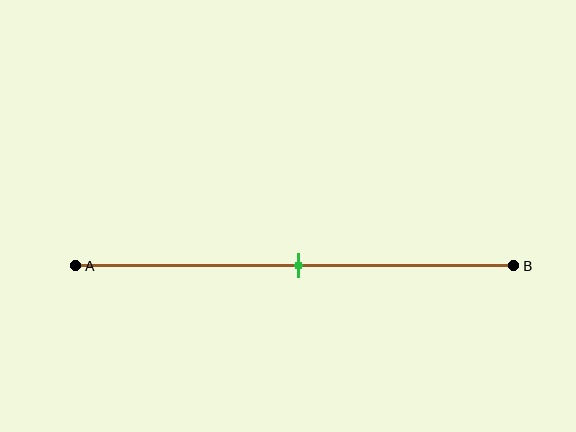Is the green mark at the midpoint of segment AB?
Yes, the mark is approximately at the midpoint.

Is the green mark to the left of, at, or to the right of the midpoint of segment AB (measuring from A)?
The green mark is approximately at the midpoint of segment AB.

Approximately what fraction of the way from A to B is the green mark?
The green mark is approximately 50% of the way from A to B.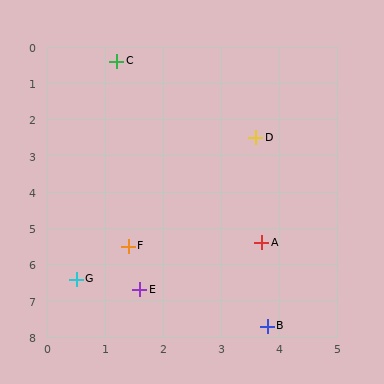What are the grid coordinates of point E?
Point E is at approximately (1.6, 6.7).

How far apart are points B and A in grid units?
Points B and A are about 2.3 grid units apart.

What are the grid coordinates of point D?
Point D is at approximately (3.6, 2.5).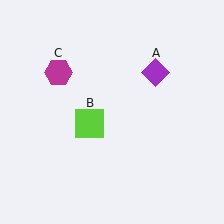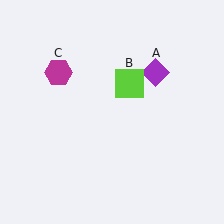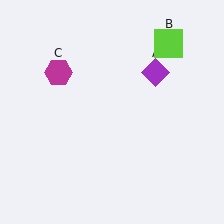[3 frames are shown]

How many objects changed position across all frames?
1 object changed position: lime square (object B).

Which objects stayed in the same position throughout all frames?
Purple diamond (object A) and magenta hexagon (object C) remained stationary.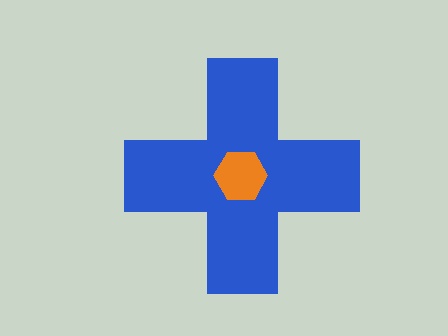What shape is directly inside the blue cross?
The orange hexagon.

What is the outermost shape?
The blue cross.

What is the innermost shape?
The orange hexagon.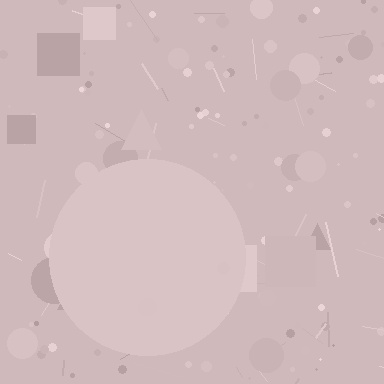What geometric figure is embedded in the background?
A circle is embedded in the background.